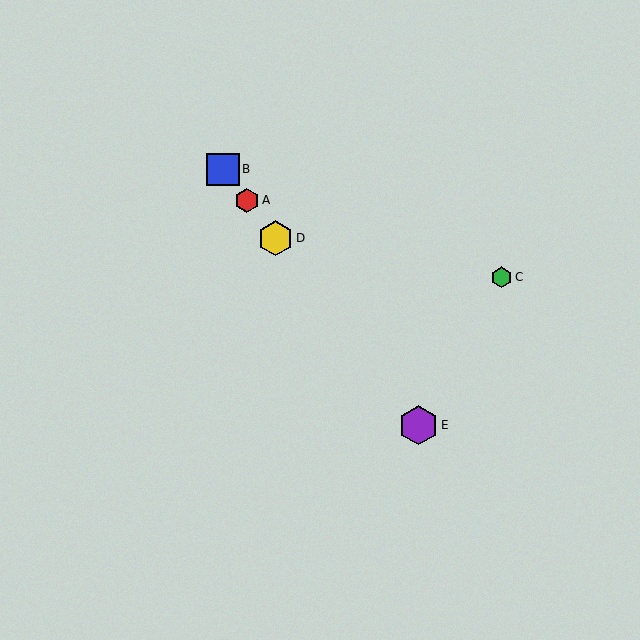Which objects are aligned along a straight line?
Objects A, B, D, E are aligned along a straight line.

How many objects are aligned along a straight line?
4 objects (A, B, D, E) are aligned along a straight line.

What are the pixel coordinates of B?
Object B is at (223, 169).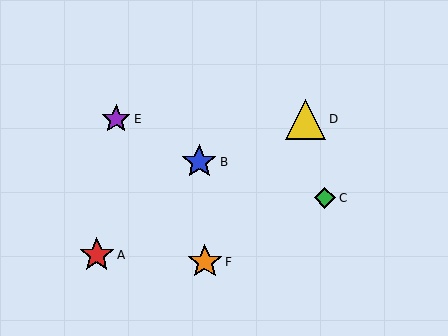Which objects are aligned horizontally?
Objects D, E are aligned horizontally.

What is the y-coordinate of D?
Object D is at y≈119.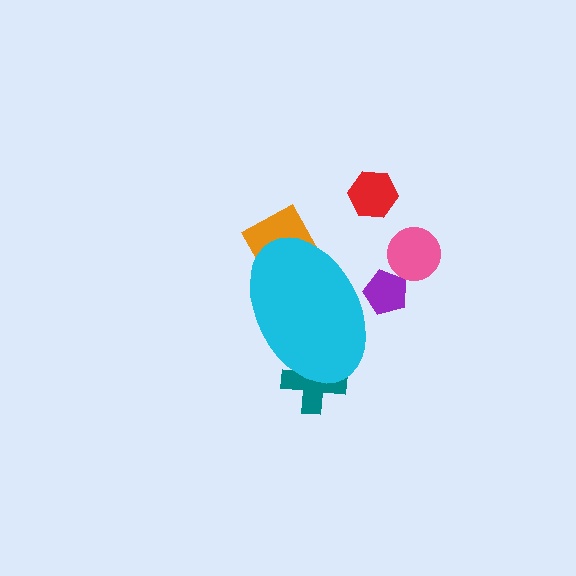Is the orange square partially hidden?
Yes, the orange square is partially hidden behind the cyan ellipse.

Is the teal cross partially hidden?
Yes, the teal cross is partially hidden behind the cyan ellipse.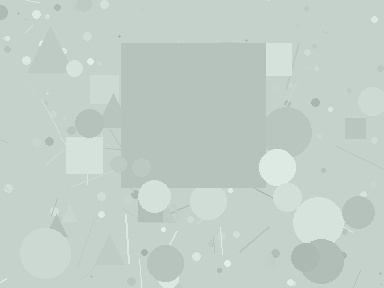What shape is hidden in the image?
A square is hidden in the image.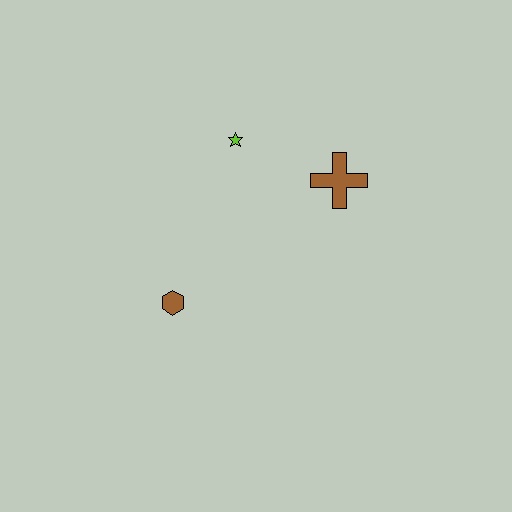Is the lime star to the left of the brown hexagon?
No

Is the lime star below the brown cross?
No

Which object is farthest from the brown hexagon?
The brown cross is farthest from the brown hexagon.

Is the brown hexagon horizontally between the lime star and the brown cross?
No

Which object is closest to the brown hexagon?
The lime star is closest to the brown hexagon.